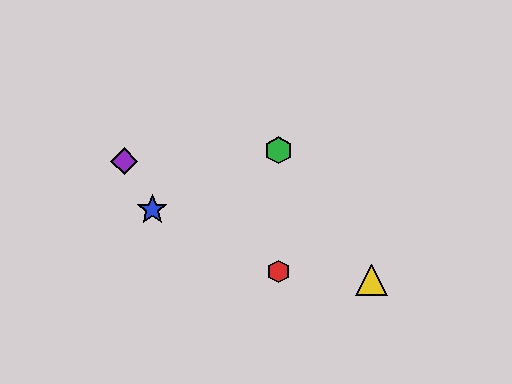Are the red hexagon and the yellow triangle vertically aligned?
No, the red hexagon is at x≈278 and the yellow triangle is at x≈372.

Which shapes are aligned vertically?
The red hexagon, the green hexagon are aligned vertically.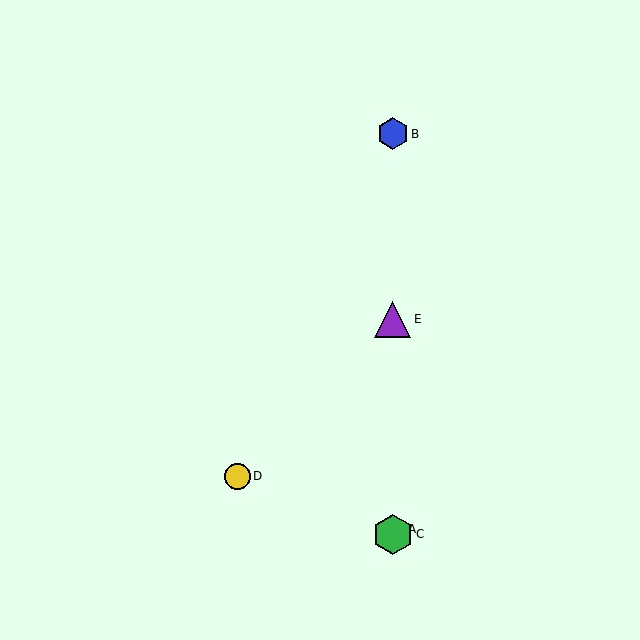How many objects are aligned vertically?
4 objects (A, B, C, E) are aligned vertically.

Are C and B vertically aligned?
Yes, both are at x≈393.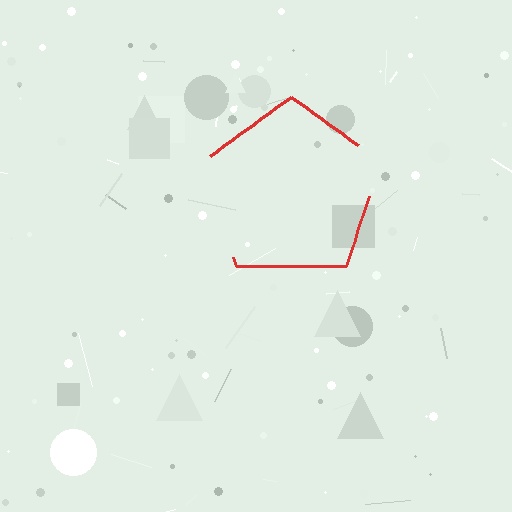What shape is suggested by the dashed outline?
The dashed outline suggests a pentagon.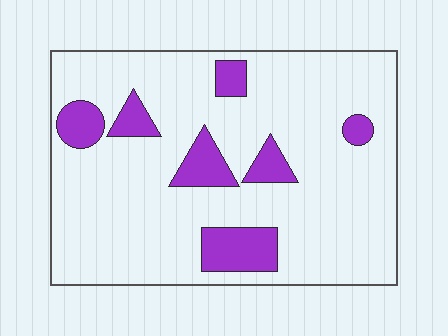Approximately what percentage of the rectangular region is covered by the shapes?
Approximately 15%.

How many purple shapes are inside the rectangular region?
7.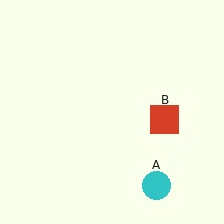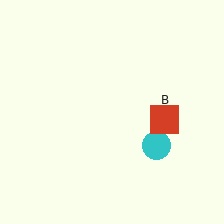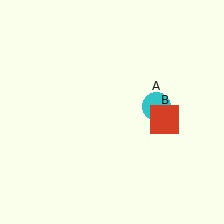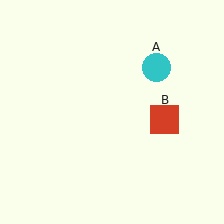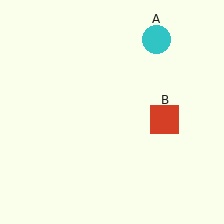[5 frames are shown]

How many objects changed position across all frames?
1 object changed position: cyan circle (object A).